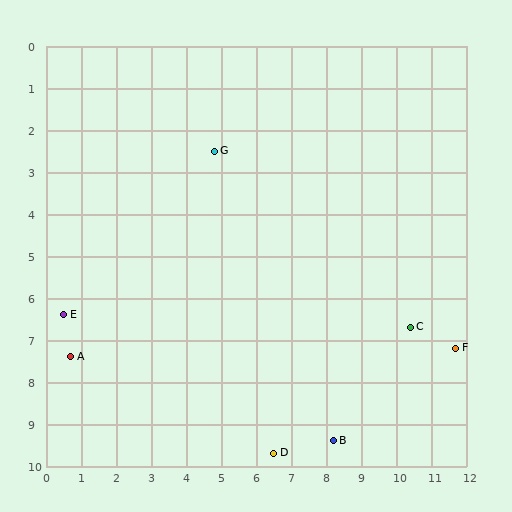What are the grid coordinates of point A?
Point A is at approximately (0.7, 7.4).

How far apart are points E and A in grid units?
Points E and A are about 1.0 grid units apart.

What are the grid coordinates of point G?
Point G is at approximately (4.8, 2.5).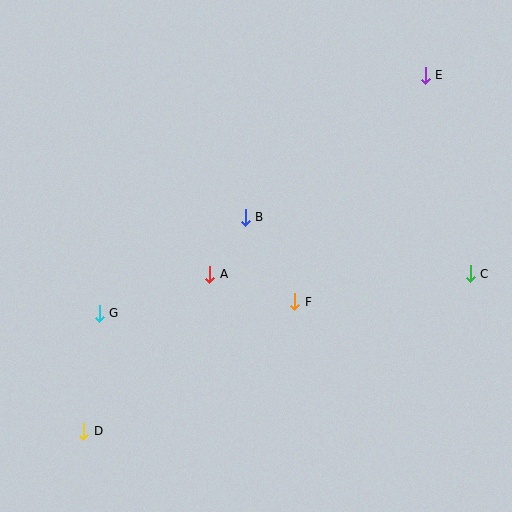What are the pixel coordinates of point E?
Point E is at (425, 75).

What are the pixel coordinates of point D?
Point D is at (84, 431).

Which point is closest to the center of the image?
Point B at (245, 217) is closest to the center.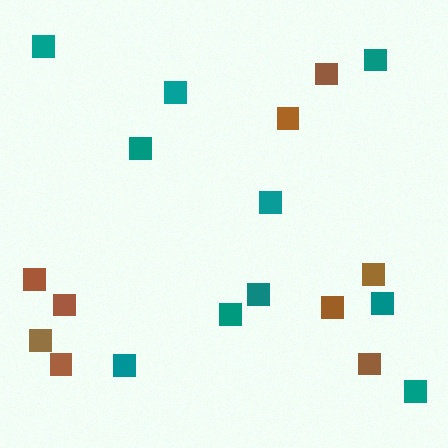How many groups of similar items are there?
There are 2 groups: one group of teal squares (10) and one group of brown squares (9).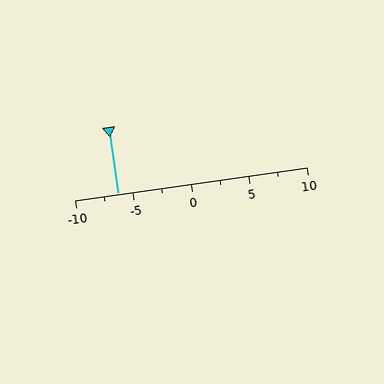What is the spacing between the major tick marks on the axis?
The major ticks are spaced 5 apart.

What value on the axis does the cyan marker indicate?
The marker indicates approximately -6.2.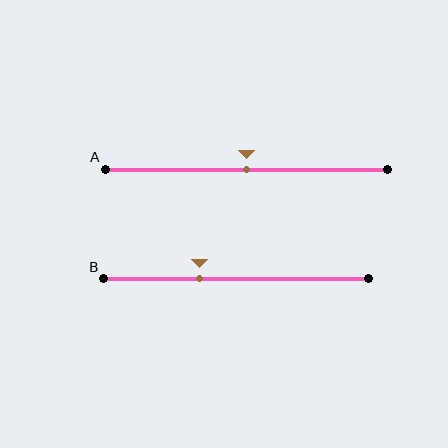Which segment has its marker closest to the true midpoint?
Segment A has its marker closest to the true midpoint.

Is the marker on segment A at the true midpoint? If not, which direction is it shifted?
Yes, the marker on segment A is at the true midpoint.